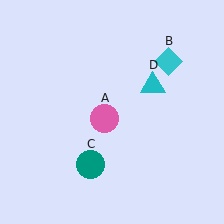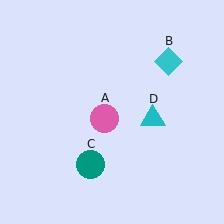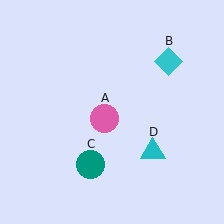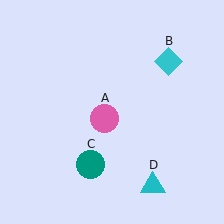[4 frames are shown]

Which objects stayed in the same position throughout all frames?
Pink circle (object A) and cyan diamond (object B) and teal circle (object C) remained stationary.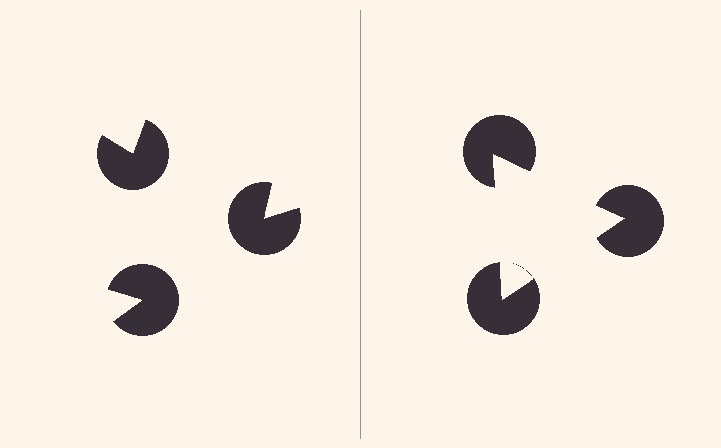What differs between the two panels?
The pac-man discs are positioned identically on both sides; only the wedge orientations differ. On the right they align to a triangle; on the left they are misaligned.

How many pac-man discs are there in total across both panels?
6 — 3 on each side.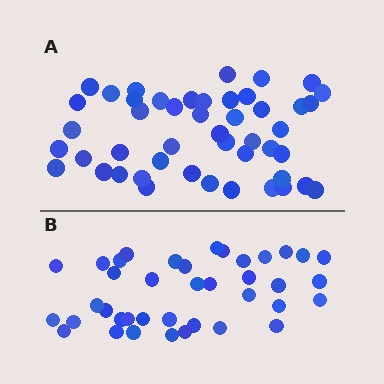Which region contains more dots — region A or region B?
Region A (the top region) has more dots.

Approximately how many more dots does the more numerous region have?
Region A has roughly 8 or so more dots than region B.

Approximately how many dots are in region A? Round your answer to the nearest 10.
About 50 dots. (The exact count is 47, which rounds to 50.)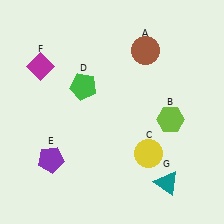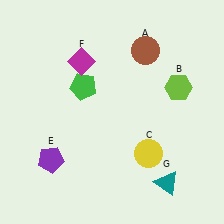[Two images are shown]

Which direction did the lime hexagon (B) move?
The lime hexagon (B) moved up.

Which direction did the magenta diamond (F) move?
The magenta diamond (F) moved right.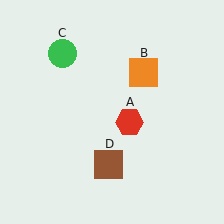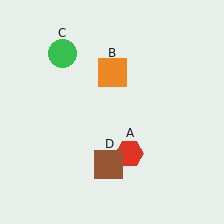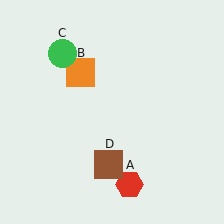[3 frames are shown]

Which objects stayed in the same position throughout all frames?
Green circle (object C) and brown square (object D) remained stationary.